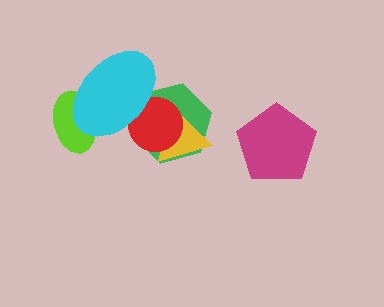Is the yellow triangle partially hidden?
Yes, it is partially covered by another shape.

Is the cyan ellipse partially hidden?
No, no other shape covers it.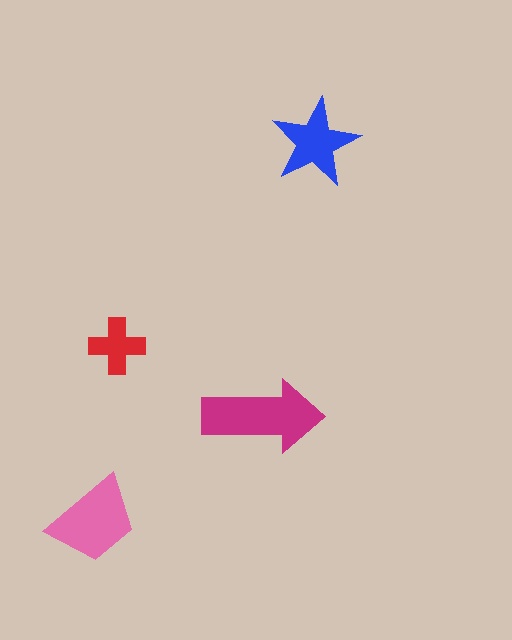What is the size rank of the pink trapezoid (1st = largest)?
2nd.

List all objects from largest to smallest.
The magenta arrow, the pink trapezoid, the blue star, the red cross.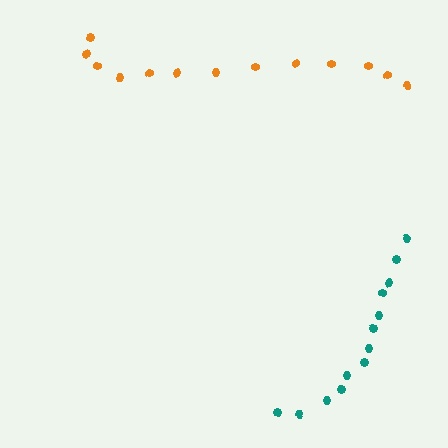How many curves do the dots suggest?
There are 2 distinct paths.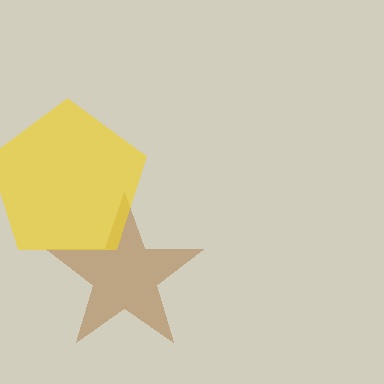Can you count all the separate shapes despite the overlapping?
Yes, there are 2 separate shapes.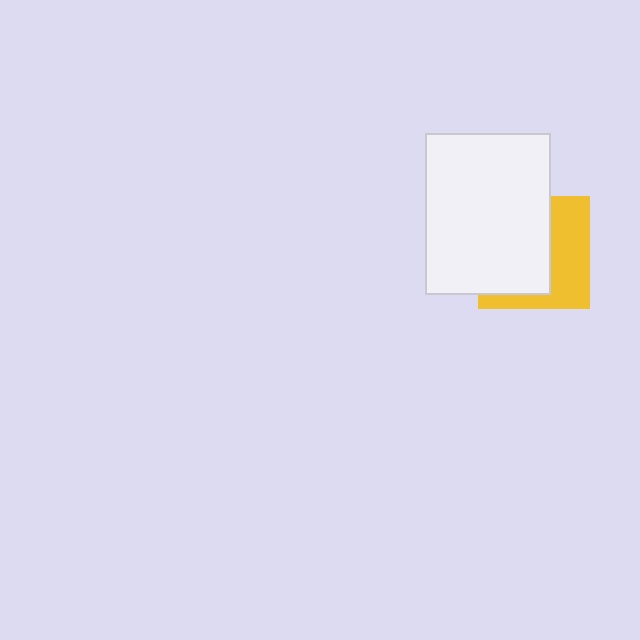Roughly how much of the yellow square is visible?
A small part of it is visible (roughly 42%).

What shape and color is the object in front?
The object in front is a white rectangle.